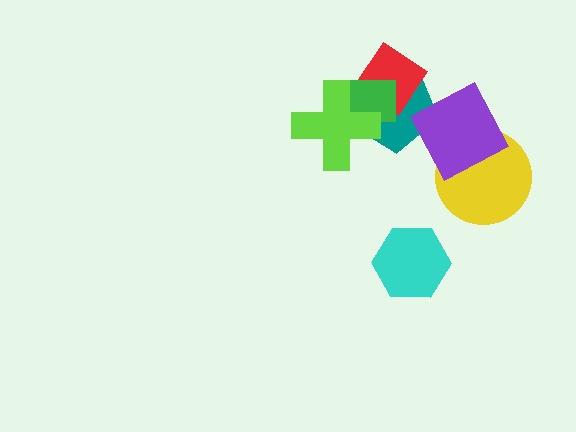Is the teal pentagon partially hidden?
Yes, it is partially covered by another shape.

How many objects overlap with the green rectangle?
3 objects overlap with the green rectangle.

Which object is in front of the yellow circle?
The purple square is in front of the yellow circle.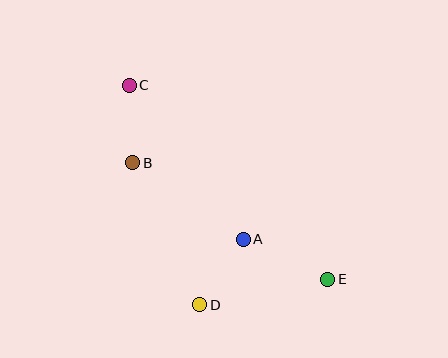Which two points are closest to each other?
Points B and C are closest to each other.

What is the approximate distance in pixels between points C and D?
The distance between C and D is approximately 231 pixels.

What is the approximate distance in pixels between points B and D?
The distance between B and D is approximately 157 pixels.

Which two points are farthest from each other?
Points C and E are farthest from each other.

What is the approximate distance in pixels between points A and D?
The distance between A and D is approximately 79 pixels.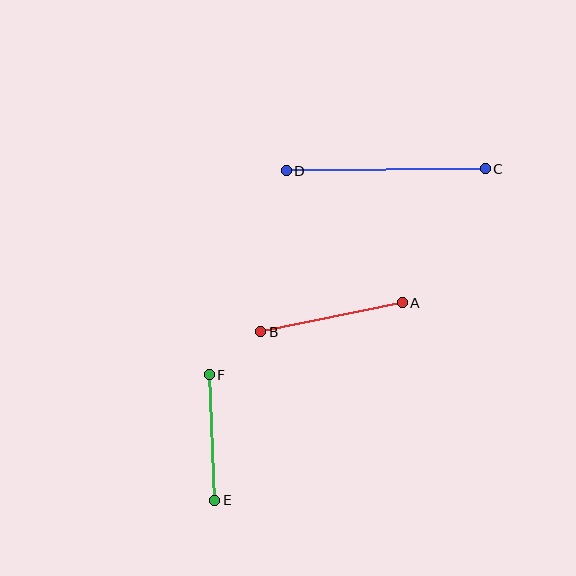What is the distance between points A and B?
The distance is approximately 144 pixels.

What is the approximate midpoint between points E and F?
The midpoint is at approximately (212, 438) pixels.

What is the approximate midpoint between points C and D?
The midpoint is at approximately (386, 170) pixels.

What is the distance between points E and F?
The distance is approximately 126 pixels.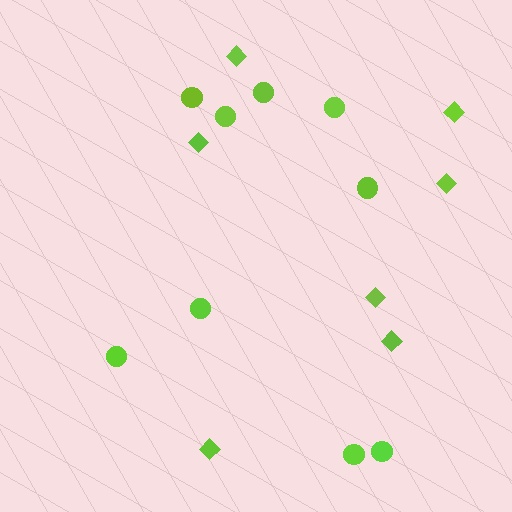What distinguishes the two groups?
There are 2 groups: one group of circles (9) and one group of diamonds (7).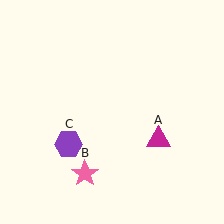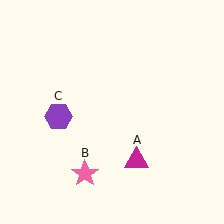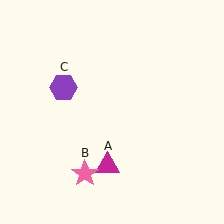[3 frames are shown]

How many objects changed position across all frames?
2 objects changed position: magenta triangle (object A), purple hexagon (object C).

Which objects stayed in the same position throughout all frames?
Pink star (object B) remained stationary.